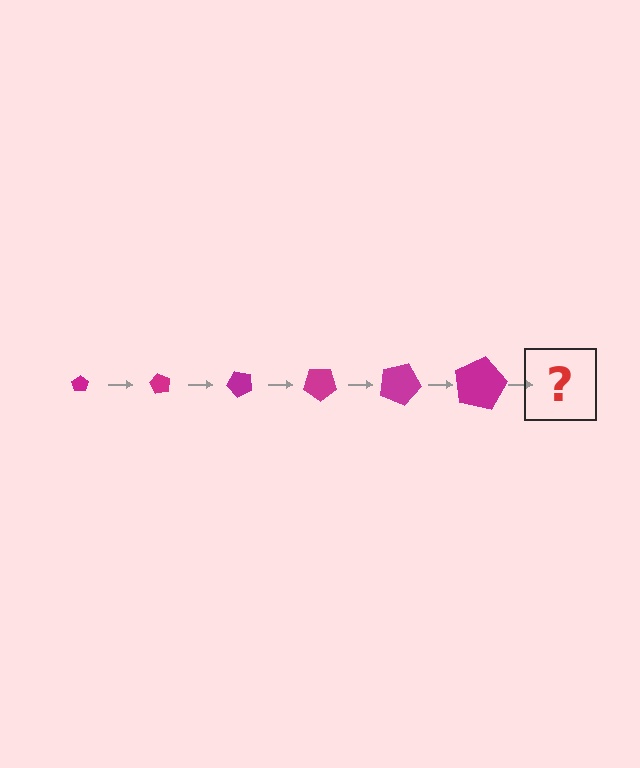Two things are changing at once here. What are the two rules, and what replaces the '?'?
The two rules are that the pentagon grows larger each step and it rotates 60 degrees each step. The '?' should be a pentagon, larger than the previous one and rotated 360 degrees from the start.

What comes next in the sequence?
The next element should be a pentagon, larger than the previous one and rotated 360 degrees from the start.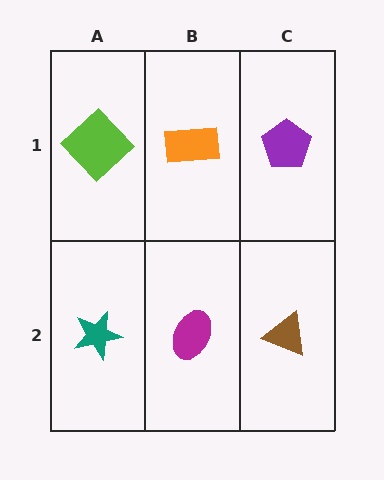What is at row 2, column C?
A brown triangle.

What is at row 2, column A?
A teal star.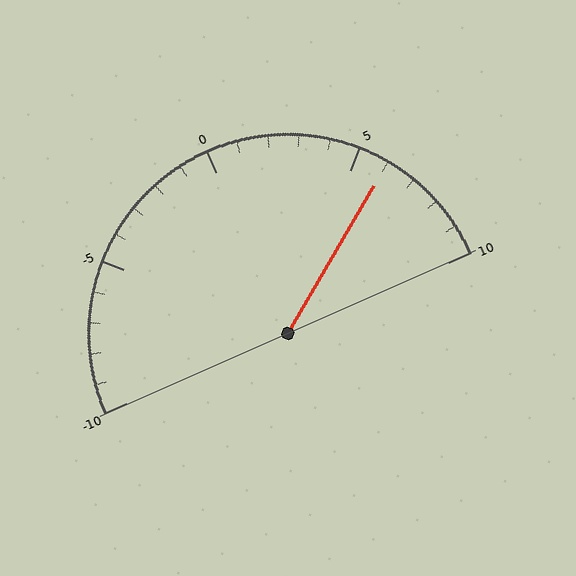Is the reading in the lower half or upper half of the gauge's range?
The reading is in the upper half of the range (-10 to 10).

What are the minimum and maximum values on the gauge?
The gauge ranges from -10 to 10.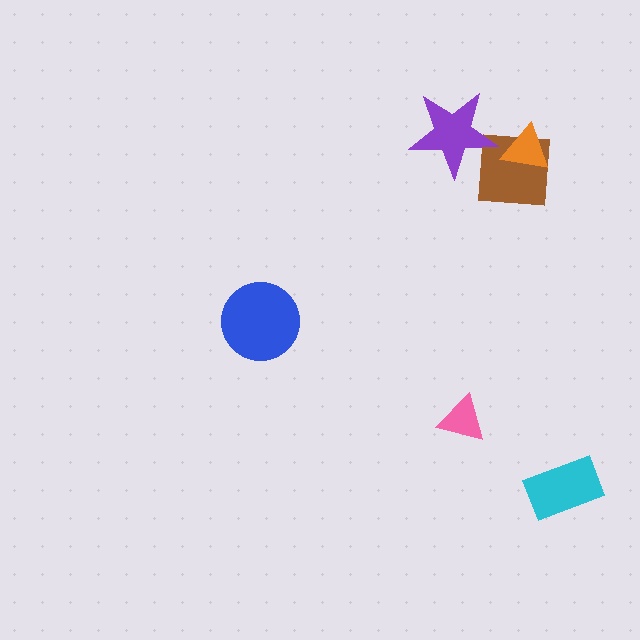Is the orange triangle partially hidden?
No, no other shape covers it.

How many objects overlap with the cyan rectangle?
0 objects overlap with the cyan rectangle.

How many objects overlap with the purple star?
1 object overlaps with the purple star.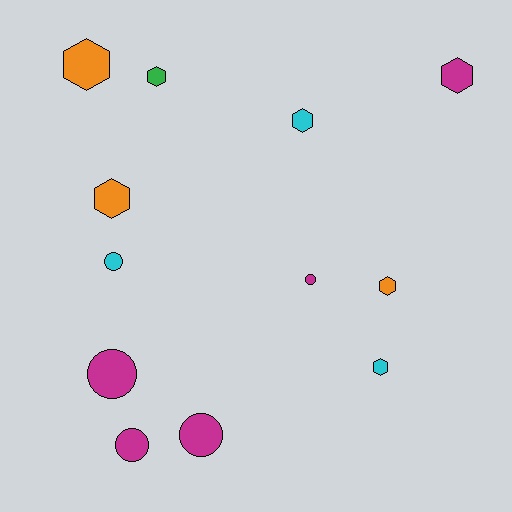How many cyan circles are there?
There is 1 cyan circle.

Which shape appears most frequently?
Hexagon, with 7 objects.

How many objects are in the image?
There are 12 objects.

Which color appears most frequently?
Magenta, with 5 objects.